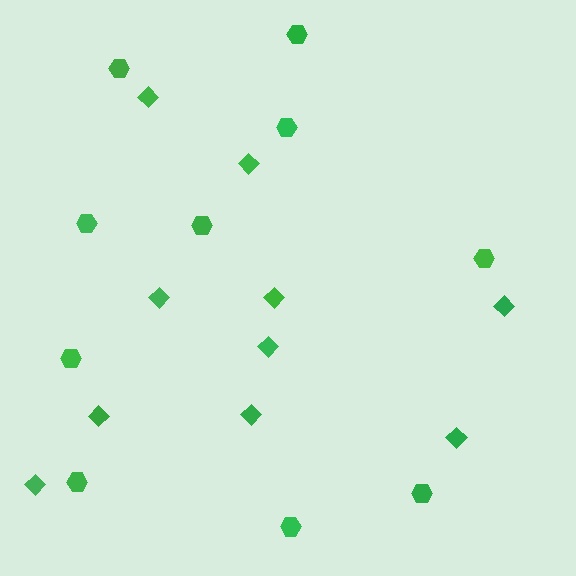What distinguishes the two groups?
There are 2 groups: one group of hexagons (10) and one group of diamonds (10).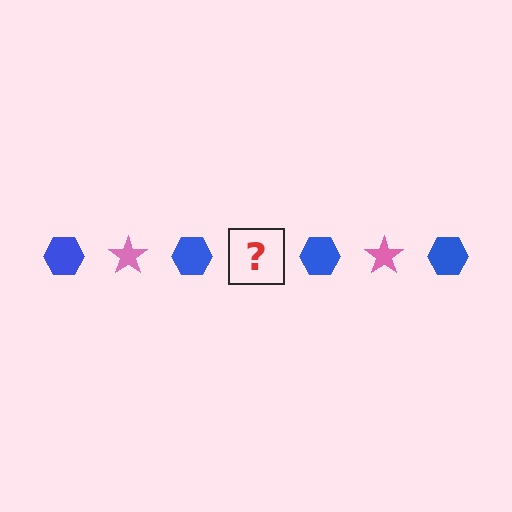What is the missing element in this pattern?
The missing element is a pink star.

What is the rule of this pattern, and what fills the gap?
The rule is that the pattern alternates between blue hexagon and pink star. The gap should be filled with a pink star.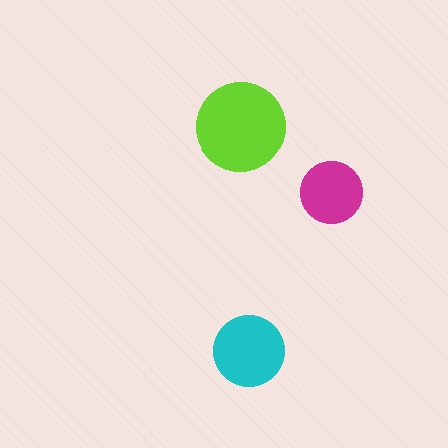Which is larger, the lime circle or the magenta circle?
The lime one.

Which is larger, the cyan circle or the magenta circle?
The cyan one.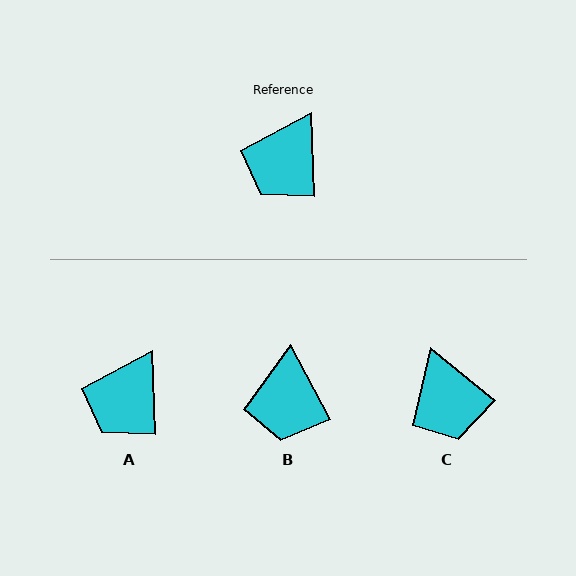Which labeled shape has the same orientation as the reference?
A.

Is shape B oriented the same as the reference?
No, it is off by about 26 degrees.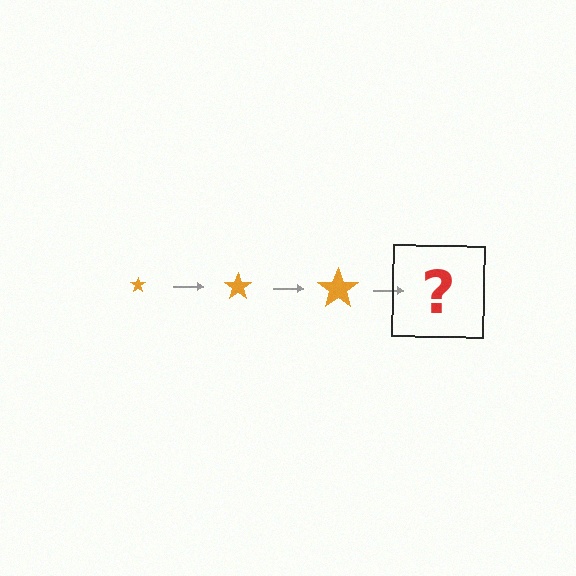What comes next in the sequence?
The next element should be an orange star, larger than the previous one.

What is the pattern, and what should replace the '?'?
The pattern is that the star gets progressively larger each step. The '?' should be an orange star, larger than the previous one.